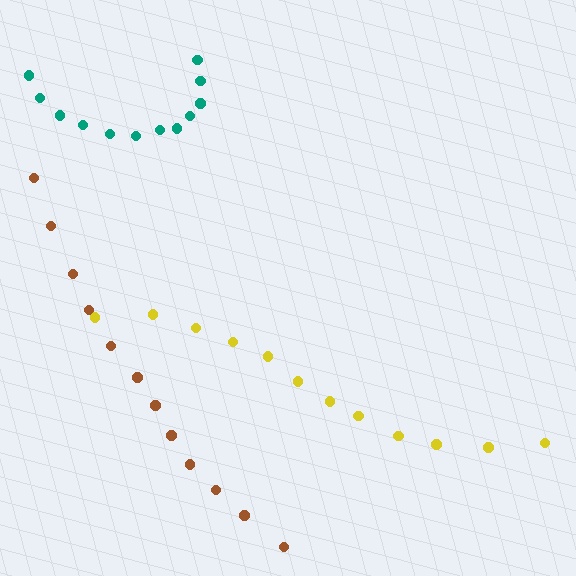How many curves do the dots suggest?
There are 3 distinct paths.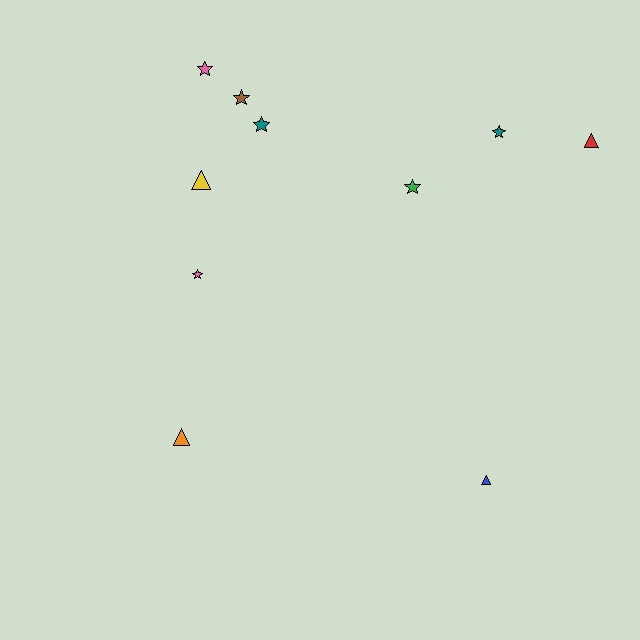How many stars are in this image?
There are 6 stars.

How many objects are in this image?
There are 10 objects.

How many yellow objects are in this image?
There is 1 yellow object.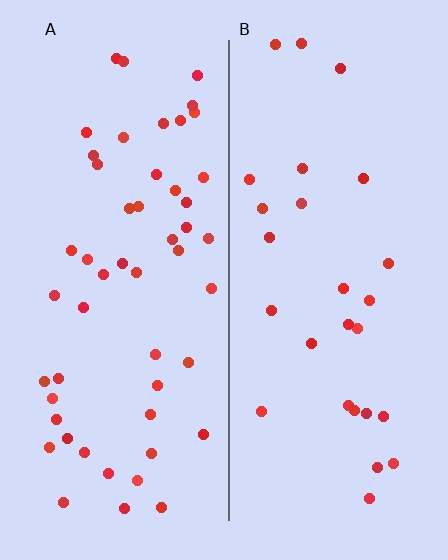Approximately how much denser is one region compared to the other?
Approximately 1.9× — region A over region B.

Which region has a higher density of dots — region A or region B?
A (the left).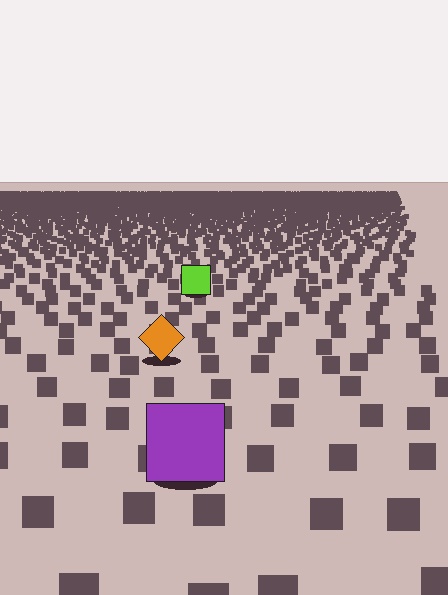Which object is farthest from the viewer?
The lime square is farthest from the viewer. It appears smaller and the ground texture around it is denser.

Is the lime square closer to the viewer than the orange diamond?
No. The orange diamond is closer — you can tell from the texture gradient: the ground texture is coarser near it.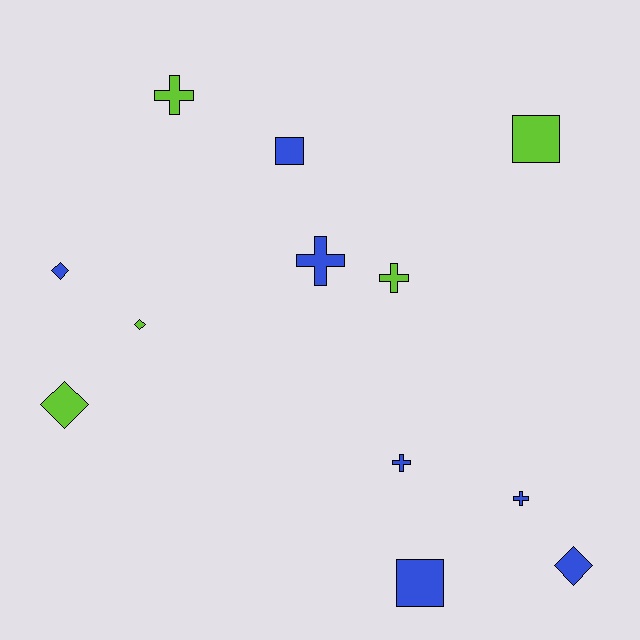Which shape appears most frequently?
Cross, with 5 objects.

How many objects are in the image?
There are 12 objects.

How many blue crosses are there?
There are 3 blue crosses.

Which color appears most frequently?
Blue, with 7 objects.